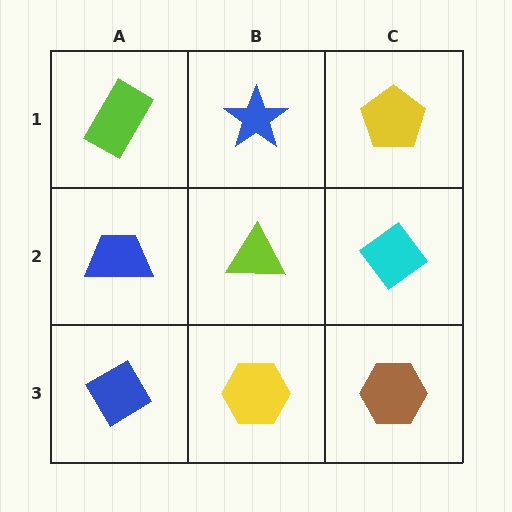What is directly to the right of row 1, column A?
A blue star.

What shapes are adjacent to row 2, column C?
A yellow pentagon (row 1, column C), a brown hexagon (row 3, column C), a lime triangle (row 2, column B).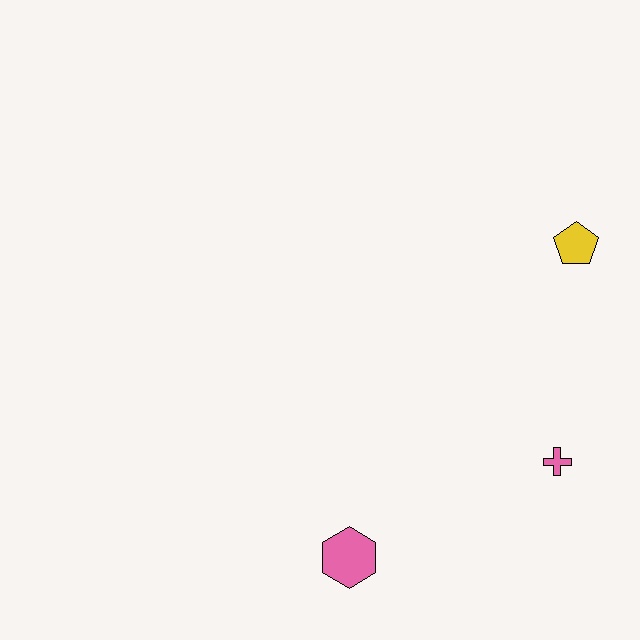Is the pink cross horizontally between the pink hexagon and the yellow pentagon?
Yes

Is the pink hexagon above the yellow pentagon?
No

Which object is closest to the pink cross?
The yellow pentagon is closest to the pink cross.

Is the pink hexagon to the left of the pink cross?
Yes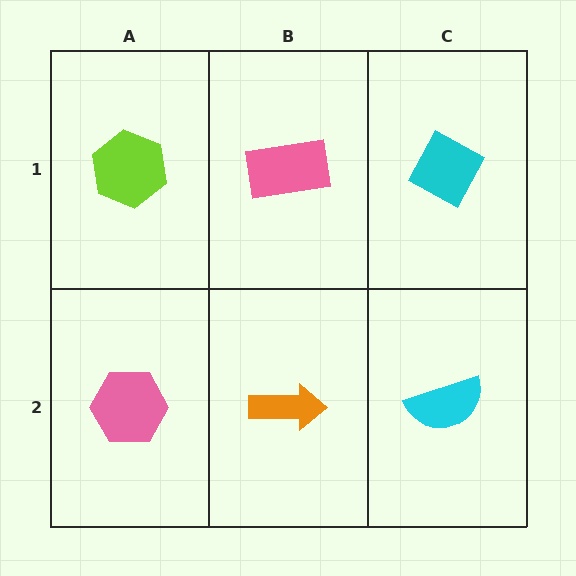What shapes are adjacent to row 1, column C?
A cyan semicircle (row 2, column C), a pink rectangle (row 1, column B).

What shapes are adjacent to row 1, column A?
A pink hexagon (row 2, column A), a pink rectangle (row 1, column B).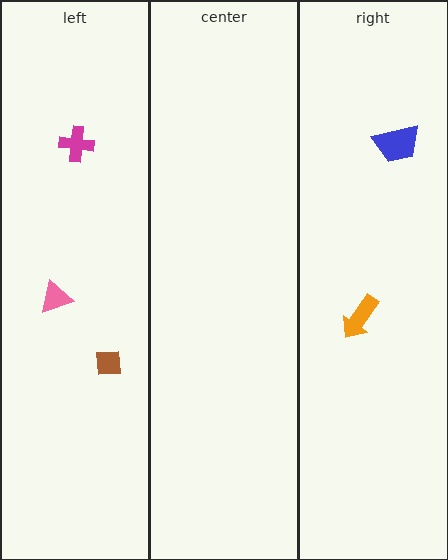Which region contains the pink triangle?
The left region.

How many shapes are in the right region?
2.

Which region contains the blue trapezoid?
The right region.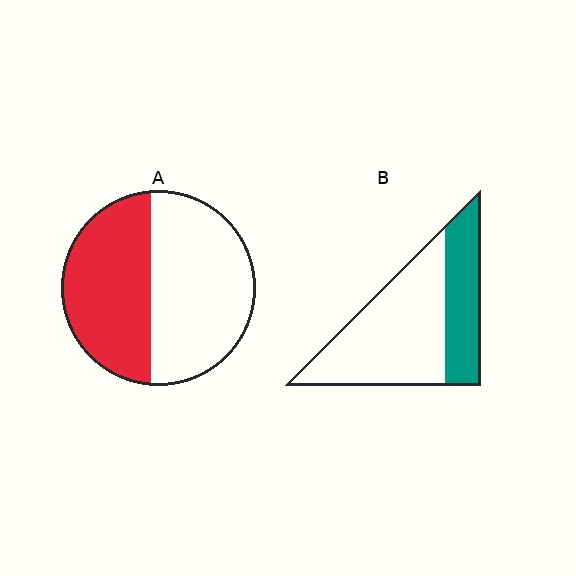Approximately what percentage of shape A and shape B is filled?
A is approximately 45% and B is approximately 35%.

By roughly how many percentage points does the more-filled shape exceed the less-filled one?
By roughly 10 percentage points (A over B).